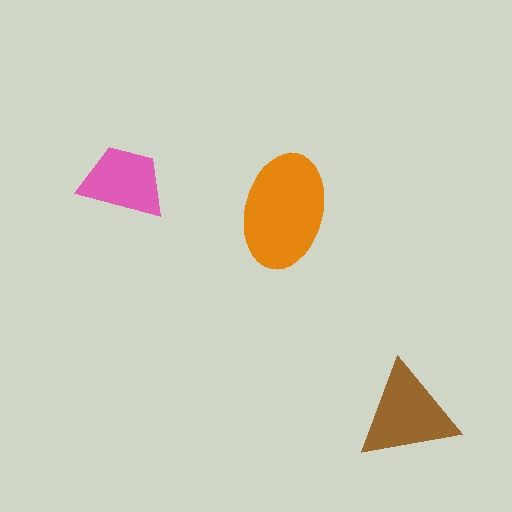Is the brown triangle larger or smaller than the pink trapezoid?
Larger.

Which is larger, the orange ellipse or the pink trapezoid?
The orange ellipse.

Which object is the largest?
The orange ellipse.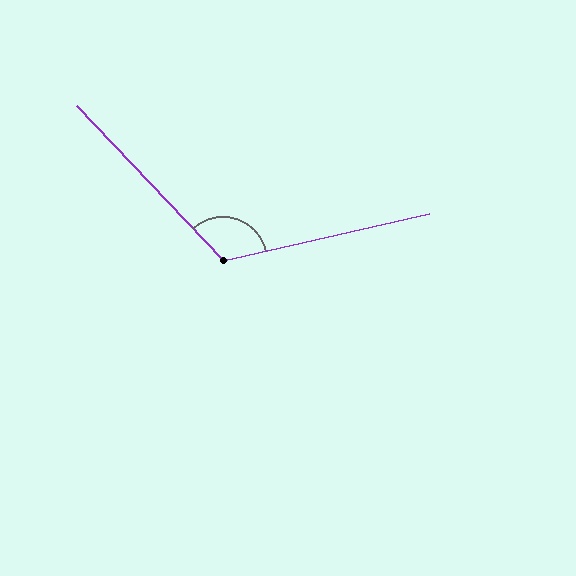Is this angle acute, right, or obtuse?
It is obtuse.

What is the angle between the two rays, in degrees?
Approximately 120 degrees.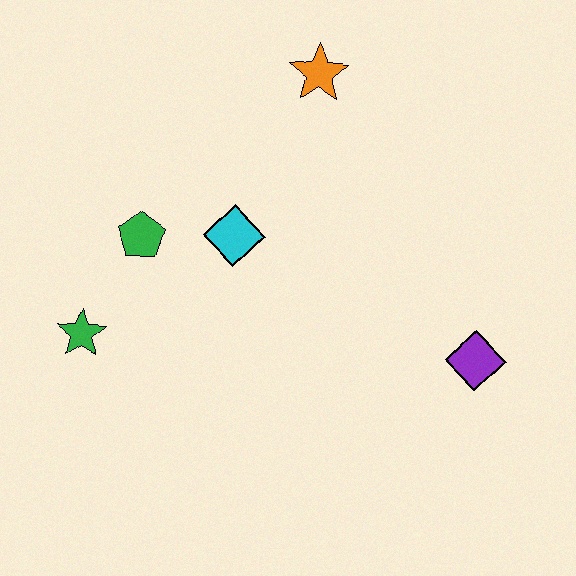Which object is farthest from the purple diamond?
The green star is farthest from the purple diamond.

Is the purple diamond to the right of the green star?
Yes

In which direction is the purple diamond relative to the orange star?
The purple diamond is below the orange star.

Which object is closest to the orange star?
The cyan diamond is closest to the orange star.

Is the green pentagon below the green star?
No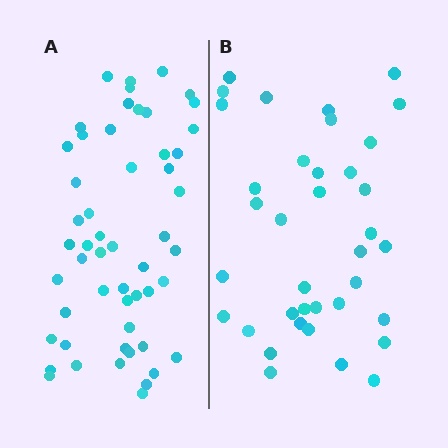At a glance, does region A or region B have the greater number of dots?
Region A (the left region) has more dots.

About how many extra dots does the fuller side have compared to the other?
Region A has approximately 15 more dots than region B.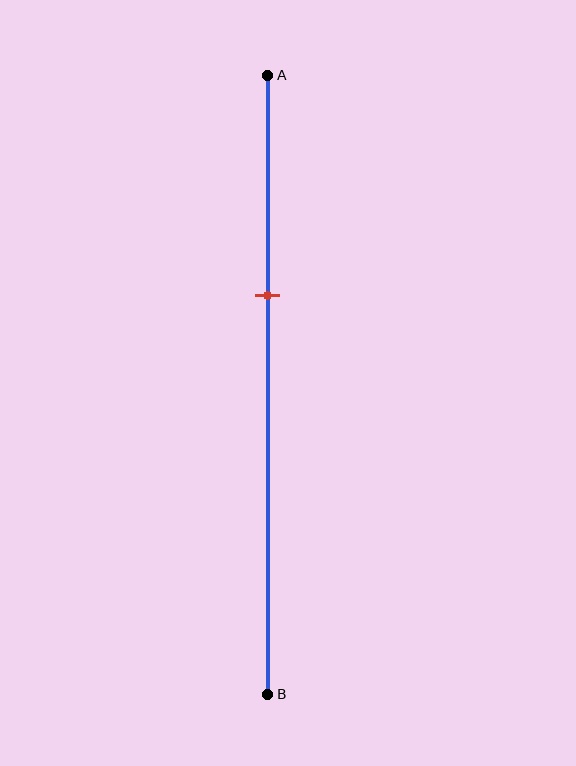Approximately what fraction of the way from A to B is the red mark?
The red mark is approximately 35% of the way from A to B.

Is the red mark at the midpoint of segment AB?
No, the mark is at about 35% from A, not at the 50% midpoint.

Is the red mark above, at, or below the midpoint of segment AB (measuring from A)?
The red mark is above the midpoint of segment AB.